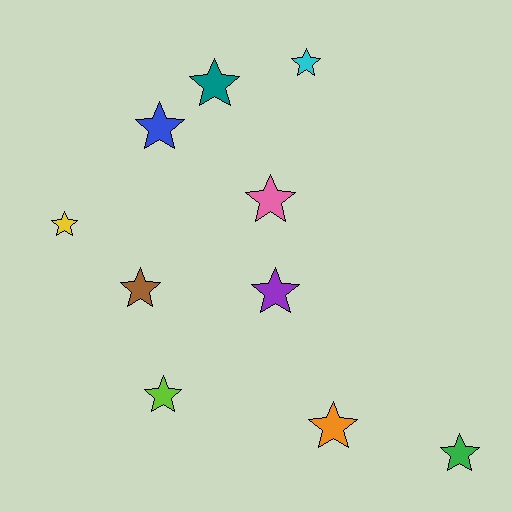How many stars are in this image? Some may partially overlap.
There are 10 stars.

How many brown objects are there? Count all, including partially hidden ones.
There is 1 brown object.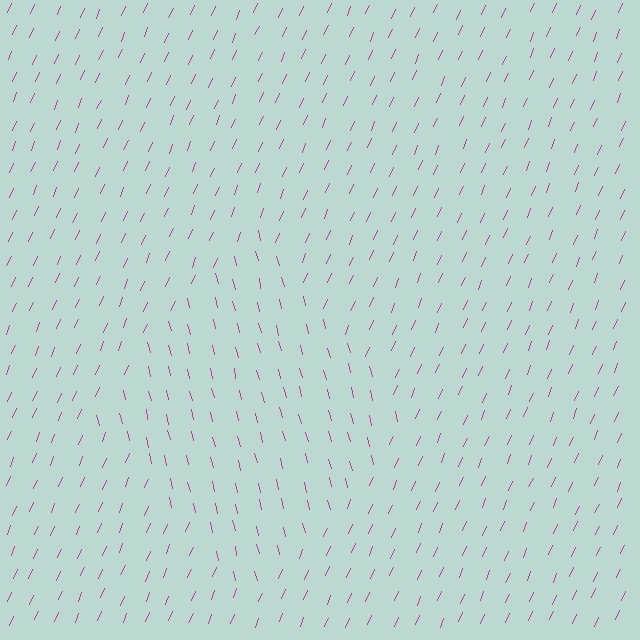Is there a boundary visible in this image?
Yes, there is a texture boundary formed by a change in line orientation.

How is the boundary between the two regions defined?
The boundary is defined purely by a change in line orientation (approximately 37 degrees difference). All lines are the same color and thickness.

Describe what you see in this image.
The image is filled with small magenta line segments. A diamond region in the image has lines oriented differently from the surrounding lines, creating a visible texture boundary.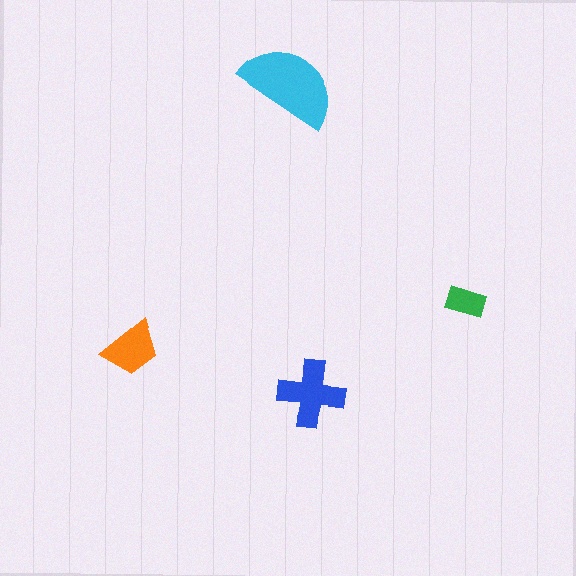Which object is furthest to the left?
The orange trapezoid is leftmost.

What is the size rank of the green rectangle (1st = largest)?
4th.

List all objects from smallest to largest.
The green rectangle, the orange trapezoid, the blue cross, the cyan semicircle.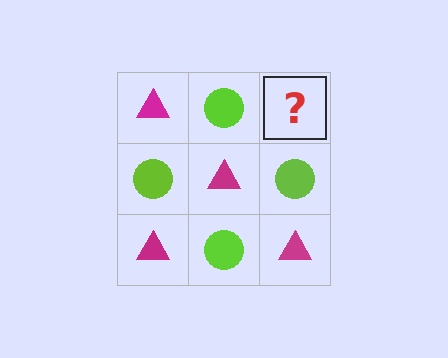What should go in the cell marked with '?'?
The missing cell should contain a magenta triangle.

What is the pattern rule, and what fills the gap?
The rule is that it alternates magenta triangle and lime circle in a checkerboard pattern. The gap should be filled with a magenta triangle.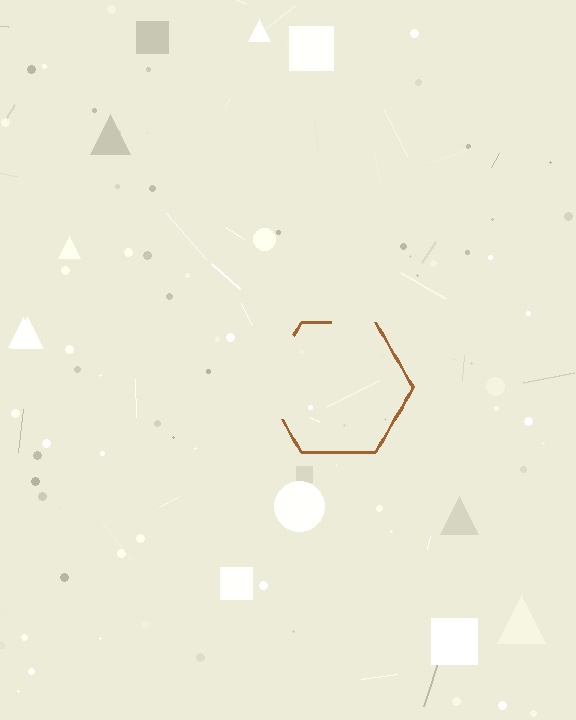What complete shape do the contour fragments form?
The contour fragments form a hexagon.